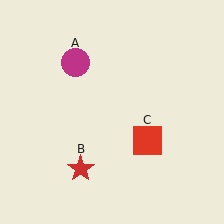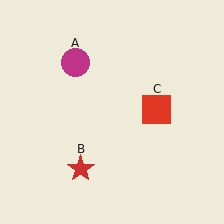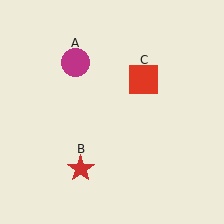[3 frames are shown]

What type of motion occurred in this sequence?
The red square (object C) rotated counterclockwise around the center of the scene.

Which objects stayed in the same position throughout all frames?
Magenta circle (object A) and red star (object B) remained stationary.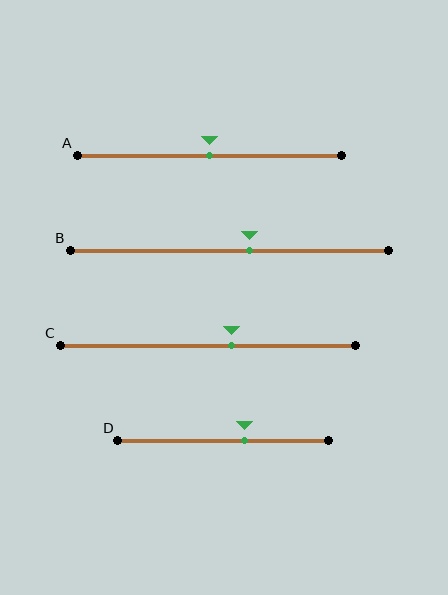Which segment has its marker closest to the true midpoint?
Segment A has its marker closest to the true midpoint.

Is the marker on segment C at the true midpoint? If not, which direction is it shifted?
No, the marker on segment C is shifted to the right by about 8% of the segment length.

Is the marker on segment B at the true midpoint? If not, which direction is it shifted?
No, the marker on segment B is shifted to the right by about 6% of the segment length.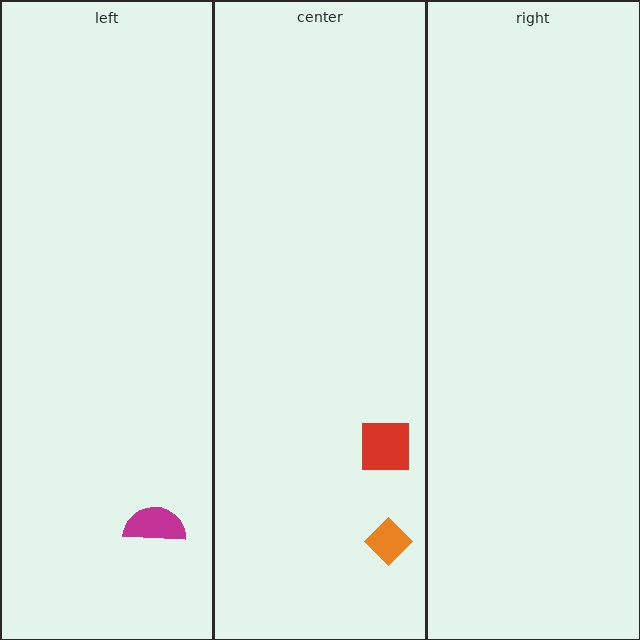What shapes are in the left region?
The magenta semicircle.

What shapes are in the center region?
The red square, the orange diamond.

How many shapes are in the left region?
1.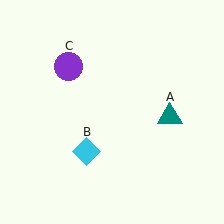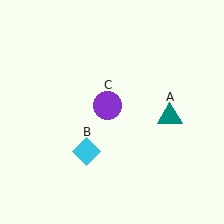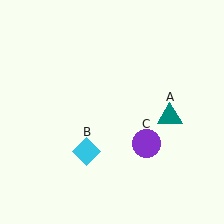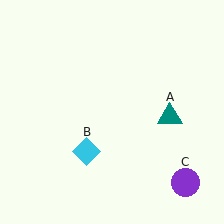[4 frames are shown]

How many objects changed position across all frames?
1 object changed position: purple circle (object C).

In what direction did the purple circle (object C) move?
The purple circle (object C) moved down and to the right.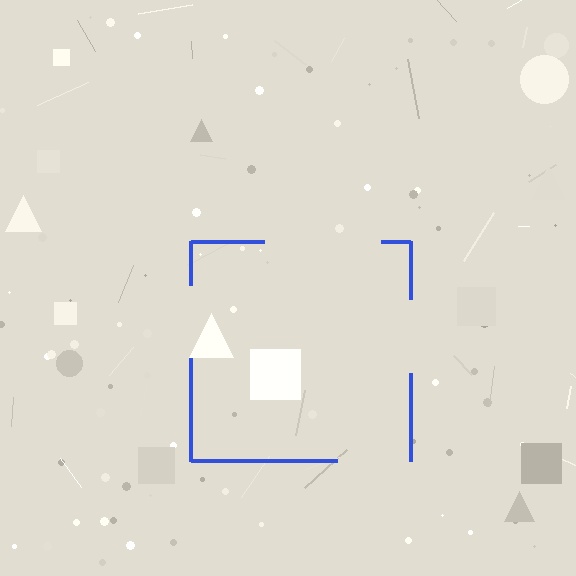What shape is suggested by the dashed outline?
The dashed outline suggests a square.